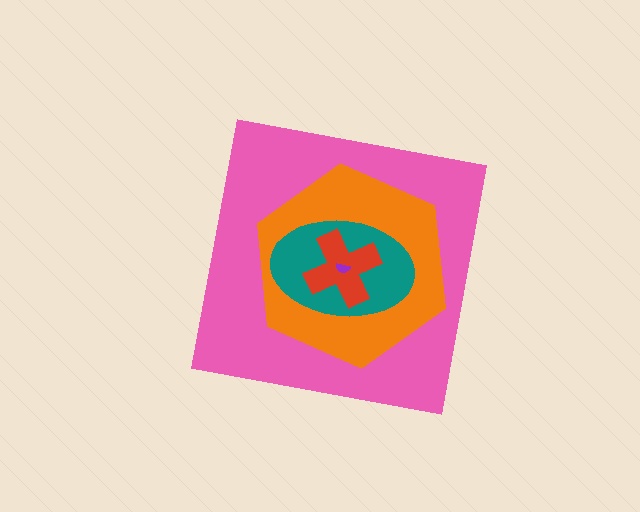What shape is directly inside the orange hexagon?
The teal ellipse.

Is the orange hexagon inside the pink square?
Yes.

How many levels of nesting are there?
5.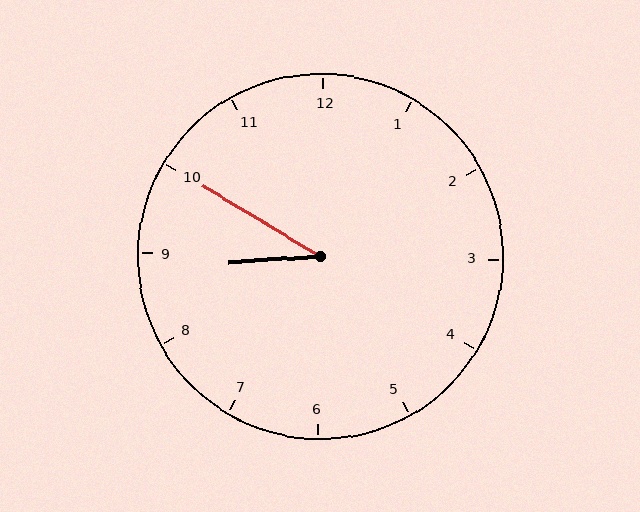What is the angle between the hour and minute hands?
Approximately 35 degrees.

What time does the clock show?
8:50.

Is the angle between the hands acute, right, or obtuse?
It is acute.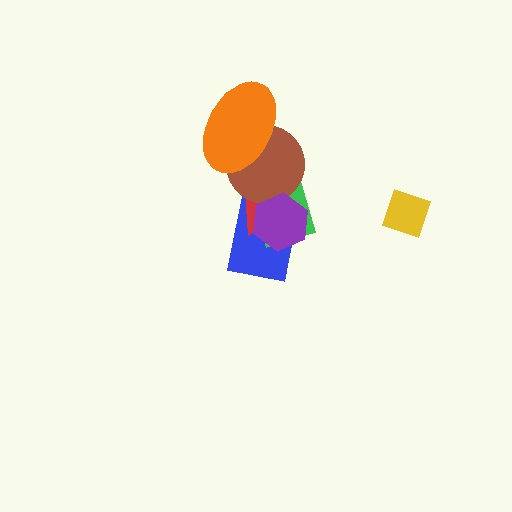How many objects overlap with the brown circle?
5 objects overlap with the brown circle.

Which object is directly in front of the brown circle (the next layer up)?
The purple hexagon is directly in front of the brown circle.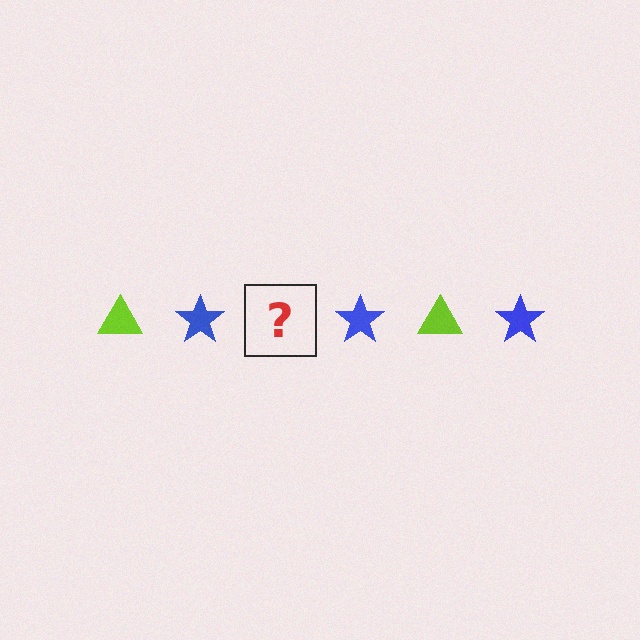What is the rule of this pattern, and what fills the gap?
The rule is that the pattern alternates between lime triangle and blue star. The gap should be filled with a lime triangle.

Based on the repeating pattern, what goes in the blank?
The blank should be a lime triangle.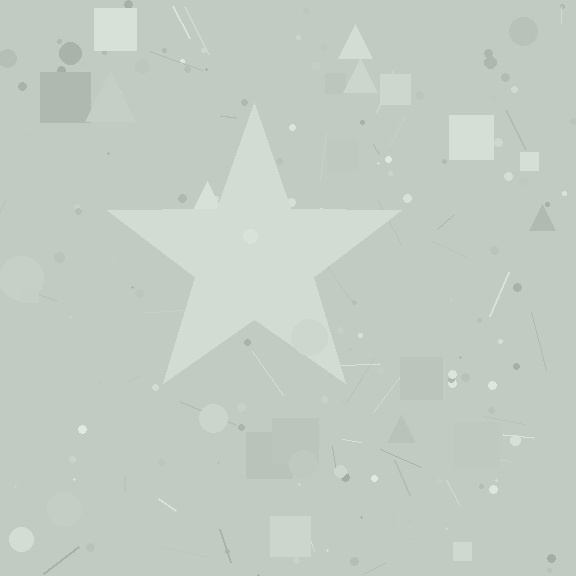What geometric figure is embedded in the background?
A star is embedded in the background.